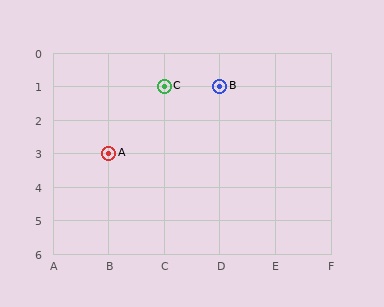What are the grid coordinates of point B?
Point B is at grid coordinates (D, 1).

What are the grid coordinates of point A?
Point A is at grid coordinates (B, 3).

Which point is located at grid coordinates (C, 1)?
Point C is at (C, 1).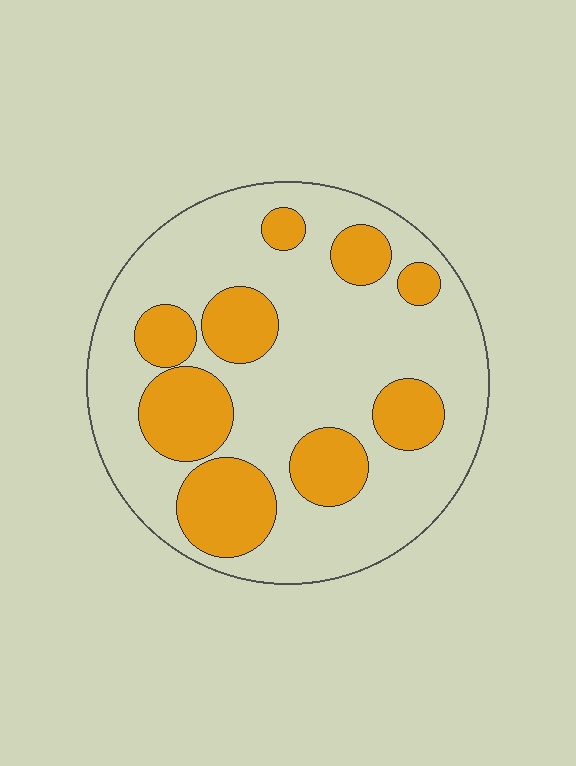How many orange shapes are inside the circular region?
9.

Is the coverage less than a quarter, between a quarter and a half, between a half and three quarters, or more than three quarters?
Between a quarter and a half.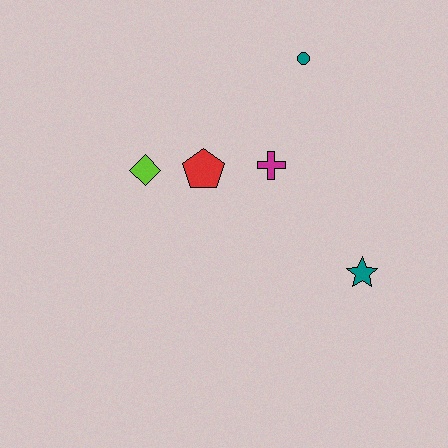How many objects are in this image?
There are 5 objects.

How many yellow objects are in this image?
There are no yellow objects.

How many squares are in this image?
There are no squares.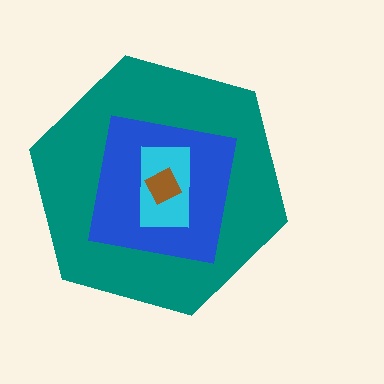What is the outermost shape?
The teal hexagon.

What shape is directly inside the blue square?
The cyan rectangle.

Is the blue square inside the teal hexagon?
Yes.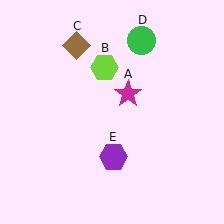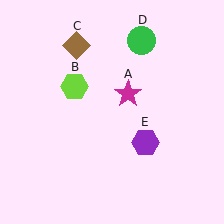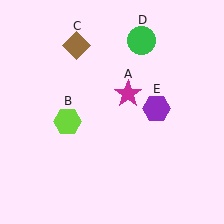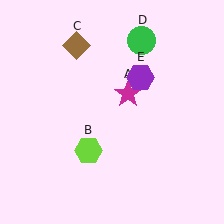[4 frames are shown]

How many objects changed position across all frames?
2 objects changed position: lime hexagon (object B), purple hexagon (object E).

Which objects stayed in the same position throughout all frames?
Magenta star (object A) and brown diamond (object C) and green circle (object D) remained stationary.